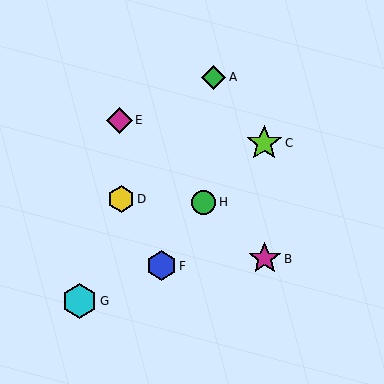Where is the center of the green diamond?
The center of the green diamond is at (213, 77).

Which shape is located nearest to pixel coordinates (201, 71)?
The green diamond (labeled A) at (213, 77) is nearest to that location.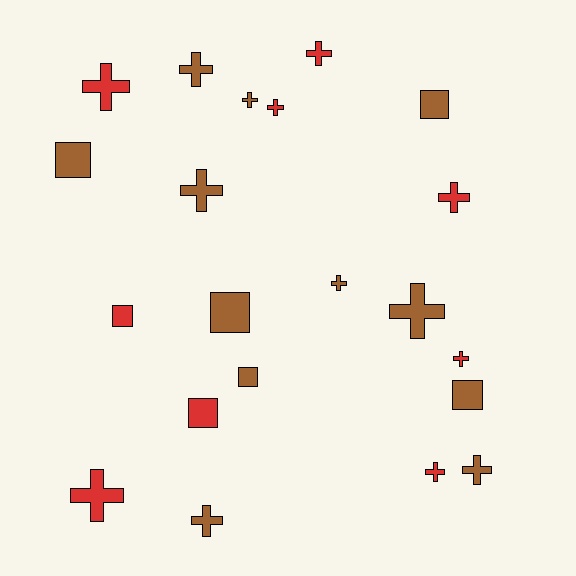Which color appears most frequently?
Brown, with 12 objects.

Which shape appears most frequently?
Cross, with 14 objects.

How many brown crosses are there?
There are 7 brown crosses.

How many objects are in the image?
There are 21 objects.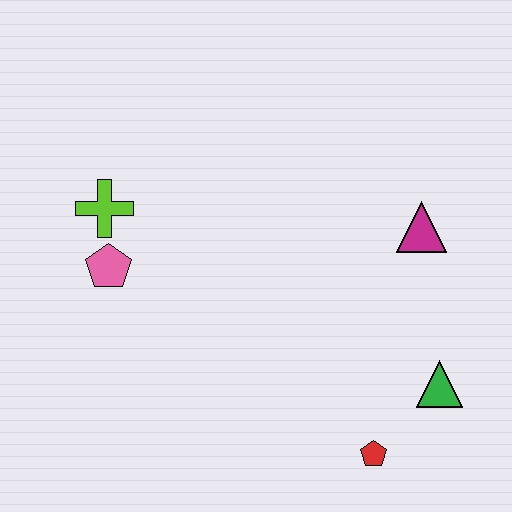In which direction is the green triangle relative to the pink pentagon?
The green triangle is to the right of the pink pentagon.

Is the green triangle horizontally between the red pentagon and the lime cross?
No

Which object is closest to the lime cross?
The pink pentagon is closest to the lime cross.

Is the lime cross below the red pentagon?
No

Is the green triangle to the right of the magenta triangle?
Yes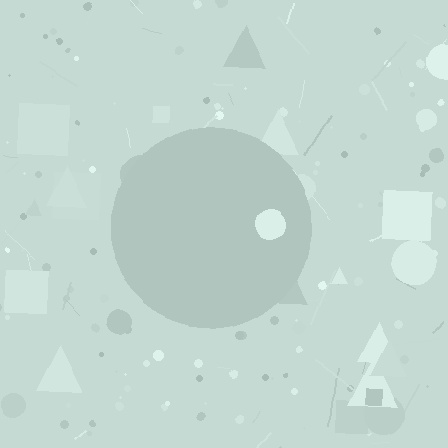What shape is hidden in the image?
A circle is hidden in the image.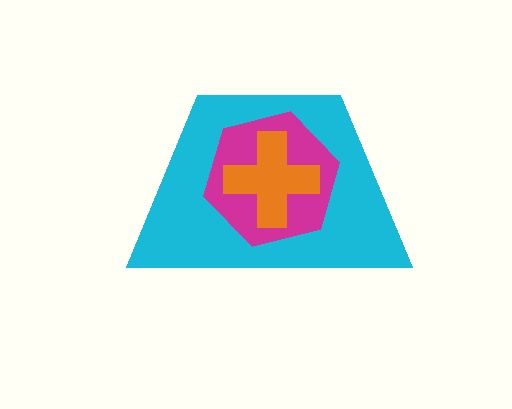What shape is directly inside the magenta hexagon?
The orange cross.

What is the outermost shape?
The cyan trapezoid.